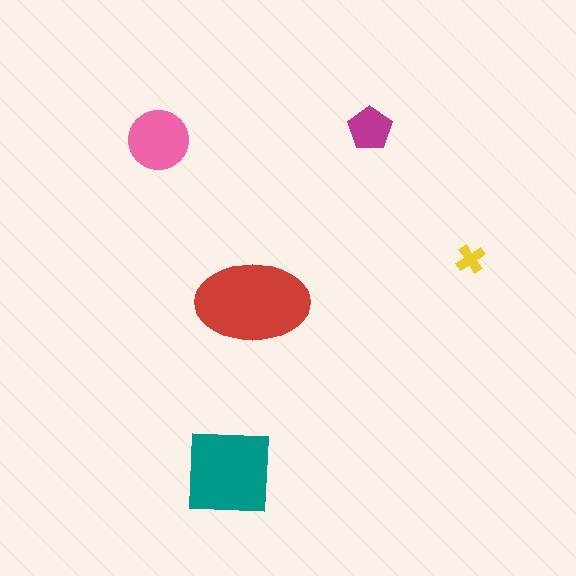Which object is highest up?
The magenta pentagon is topmost.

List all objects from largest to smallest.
The red ellipse, the teal square, the pink circle, the magenta pentagon, the yellow cross.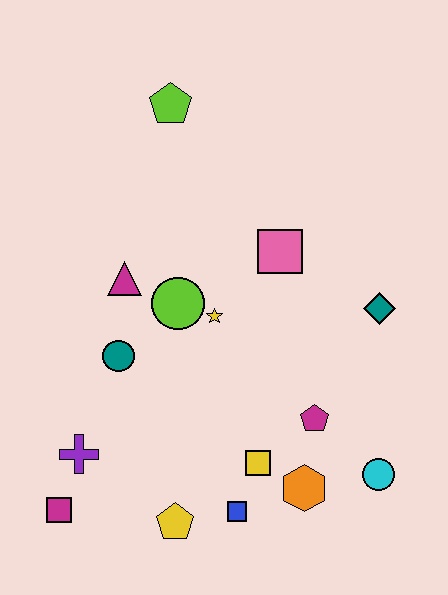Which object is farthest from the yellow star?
The magenta square is farthest from the yellow star.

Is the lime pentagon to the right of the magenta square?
Yes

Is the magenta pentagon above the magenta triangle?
No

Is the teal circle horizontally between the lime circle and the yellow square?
No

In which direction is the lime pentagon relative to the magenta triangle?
The lime pentagon is above the magenta triangle.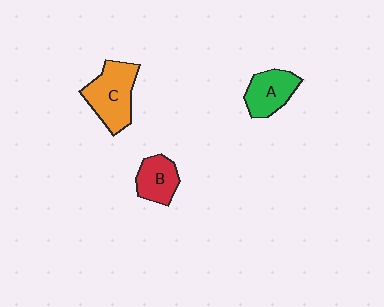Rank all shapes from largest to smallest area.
From largest to smallest: C (orange), A (green), B (red).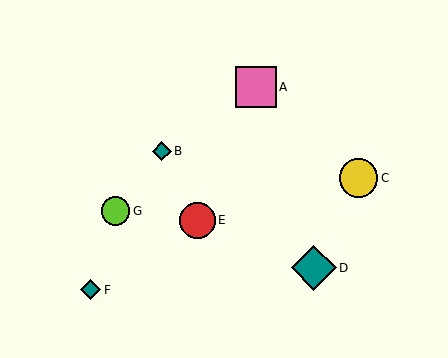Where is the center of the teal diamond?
The center of the teal diamond is at (162, 151).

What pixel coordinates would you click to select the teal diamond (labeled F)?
Click at (90, 290) to select the teal diamond F.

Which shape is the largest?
The teal diamond (labeled D) is the largest.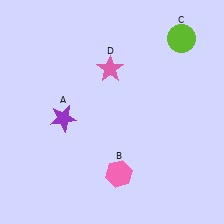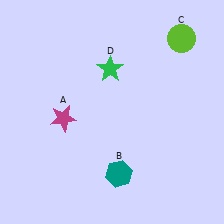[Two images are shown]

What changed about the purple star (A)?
In Image 1, A is purple. In Image 2, it changed to magenta.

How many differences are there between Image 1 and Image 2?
There are 3 differences between the two images.